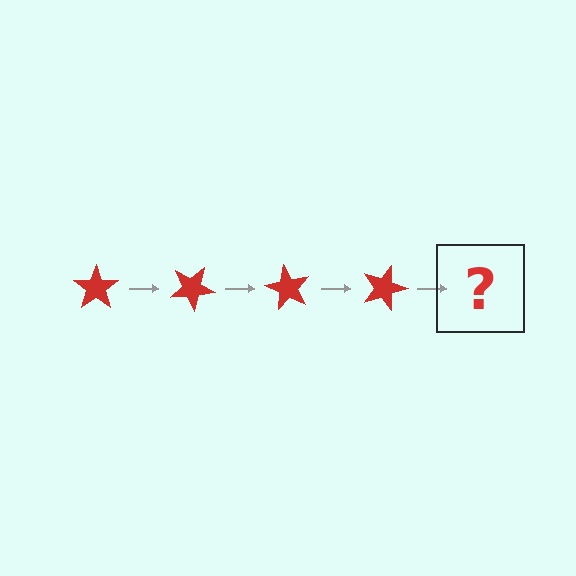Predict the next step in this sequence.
The next step is a red star rotated 120 degrees.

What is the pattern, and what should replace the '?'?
The pattern is that the star rotates 30 degrees each step. The '?' should be a red star rotated 120 degrees.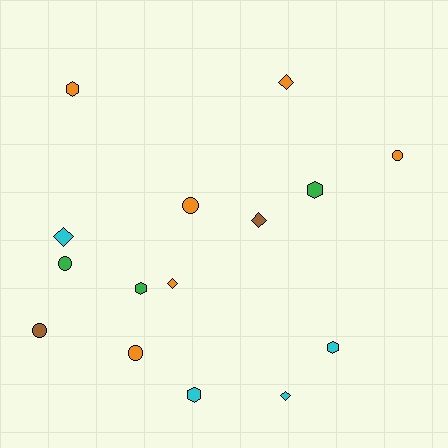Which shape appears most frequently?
Circle, with 5 objects.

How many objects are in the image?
There are 15 objects.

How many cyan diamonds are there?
There are 2 cyan diamonds.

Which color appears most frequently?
Orange, with 6 objects.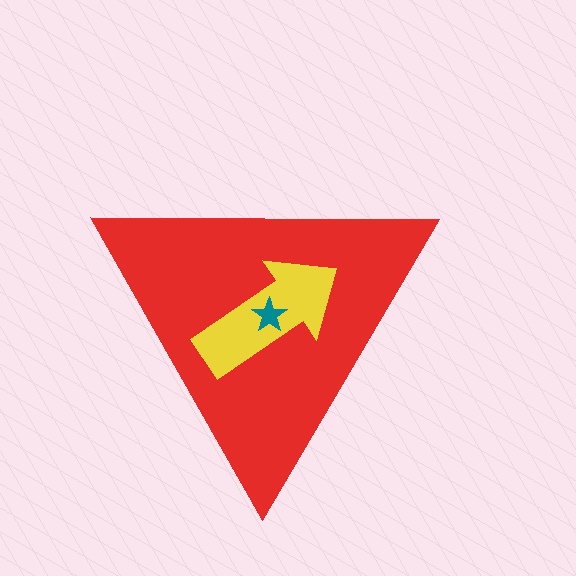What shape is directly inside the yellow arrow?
The teal star.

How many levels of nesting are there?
3.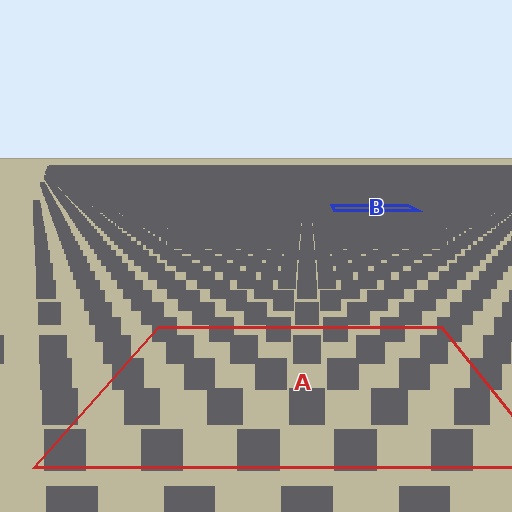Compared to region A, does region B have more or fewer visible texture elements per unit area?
Region B has more texture elements per unit area — they are packed more densely because it is farther away.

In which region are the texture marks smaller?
The texture marks are smaller in region B, because it is farther away.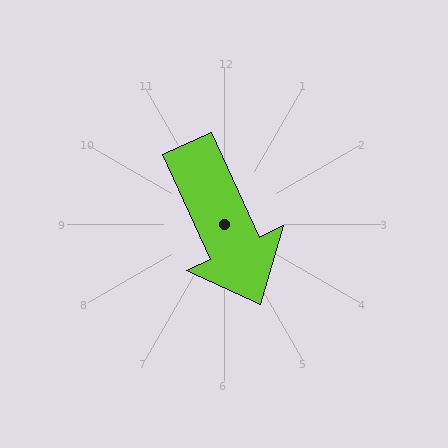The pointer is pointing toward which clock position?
Roughly 5 o'clock.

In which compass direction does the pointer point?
Southeast.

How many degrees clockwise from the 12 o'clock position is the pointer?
Approximately 155 degrees.